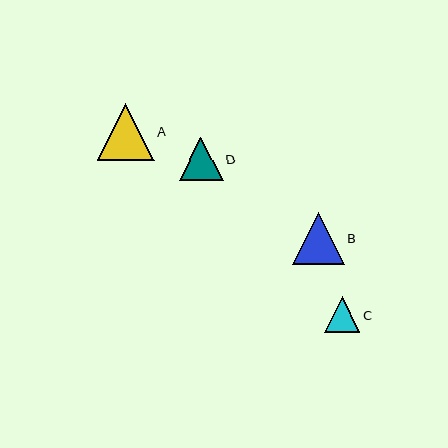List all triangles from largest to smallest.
From largest to smallest: A, B, D, C.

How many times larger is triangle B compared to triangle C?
Triangle B is approximately 1.5 times the size of triangle C.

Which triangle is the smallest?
Triangle C is the smallest with a size of approximately 35 pixels.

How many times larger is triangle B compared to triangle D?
Triangle B is approximately 1.2 times the size of triangle D.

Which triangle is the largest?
Triangle A is the largest with a size of approximately 56 pixels.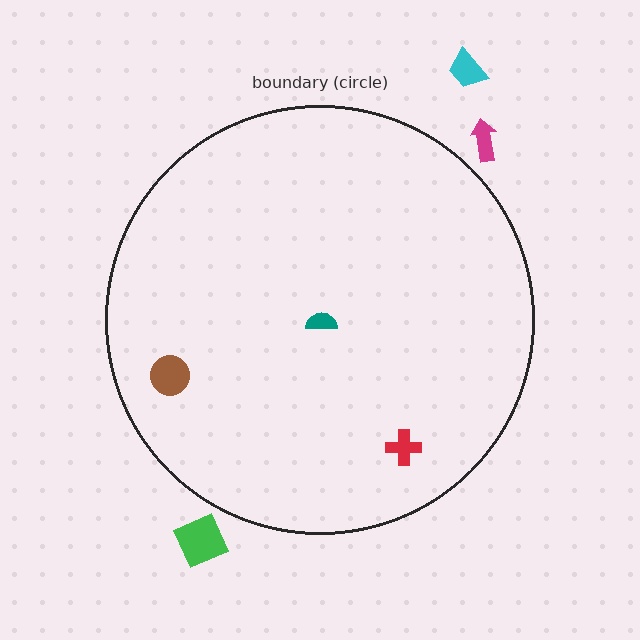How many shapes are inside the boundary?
3 inside, 3 outside.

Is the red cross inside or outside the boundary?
Inside.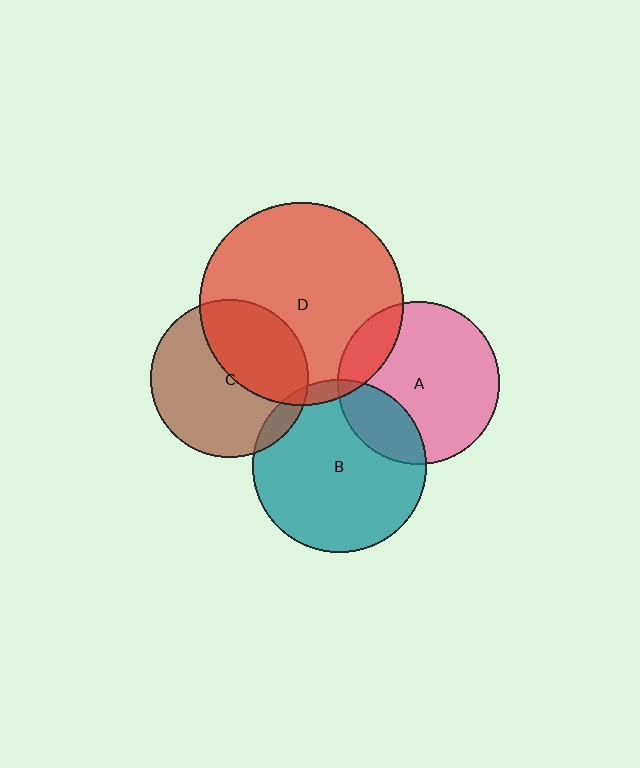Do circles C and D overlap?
Yes.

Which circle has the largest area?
Circle D (red).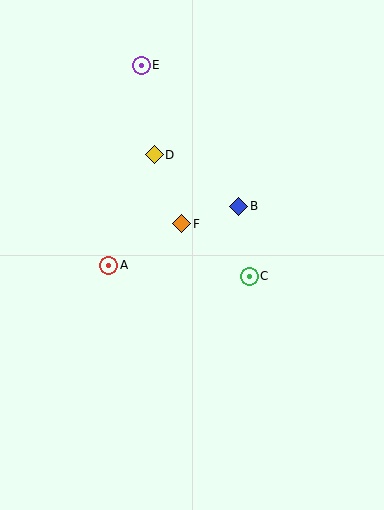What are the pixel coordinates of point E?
Point E is at (141, 65).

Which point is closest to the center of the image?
Point F at (182, 224) is closest to the center.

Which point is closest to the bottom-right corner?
Point C is closest to the bottom-right corner.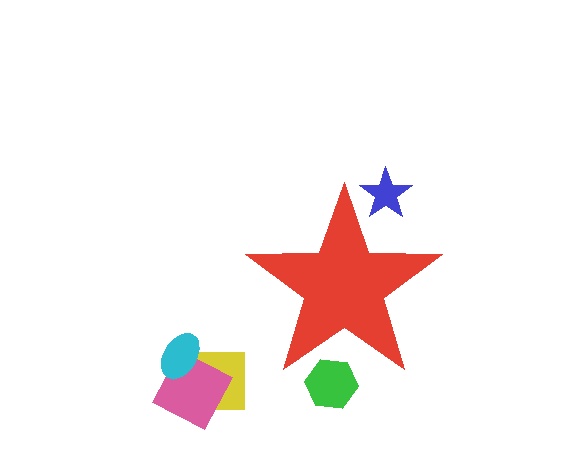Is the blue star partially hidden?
Yes, the blue star is partially hidden behind the red star.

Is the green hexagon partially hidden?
Yes, the green hexagon is partially hidden behind the red star.